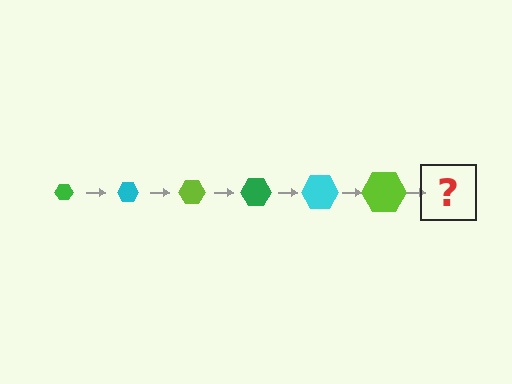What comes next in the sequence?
The next element should be a green hexagon, larger than the previous one.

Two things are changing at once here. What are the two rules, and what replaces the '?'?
The two rules are that the hexagon grows larger each step and the color cycles through green, cyan, and lime. The '?' should be a green hexagon, larger than the previous one.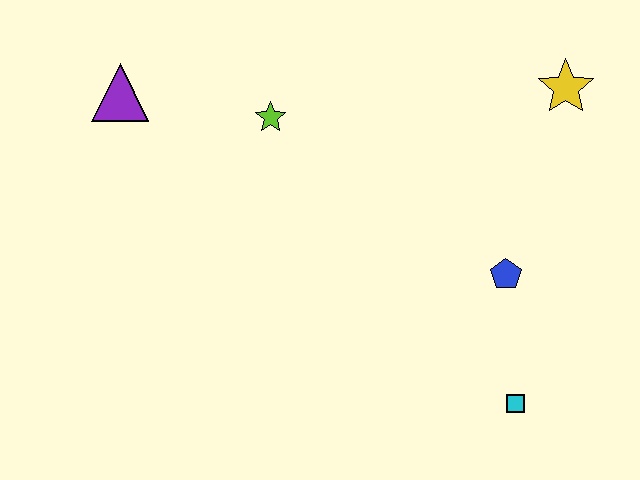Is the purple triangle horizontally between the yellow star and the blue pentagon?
No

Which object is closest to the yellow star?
The blue pentagon is closest to the yellow star.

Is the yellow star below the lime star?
No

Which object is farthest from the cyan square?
The purple triangle is farthest from the cyan square.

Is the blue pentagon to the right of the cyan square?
No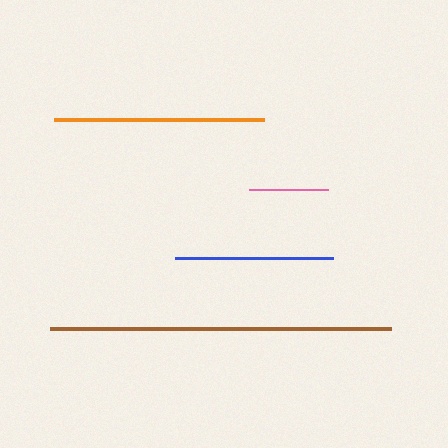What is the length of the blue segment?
The blue segment is approximately 159 pixels long.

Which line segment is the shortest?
The pink line is the shortest at approximately 80 pixels.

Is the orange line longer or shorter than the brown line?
The brown line is longer than the orange line.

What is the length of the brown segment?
The brown segment is approximately 340 pixels long.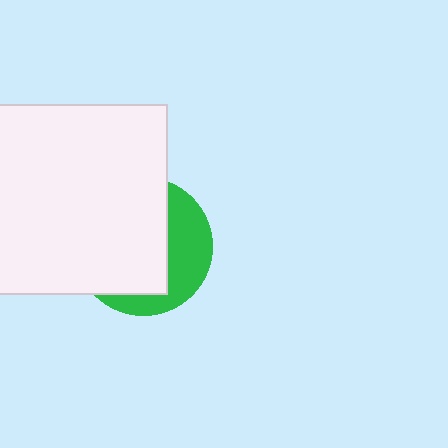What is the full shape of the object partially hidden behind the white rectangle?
The partially hidden object is a green circle.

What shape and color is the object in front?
The object in front is a white rectangle.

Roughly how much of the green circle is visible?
A small part of it is visible (roughly 36%).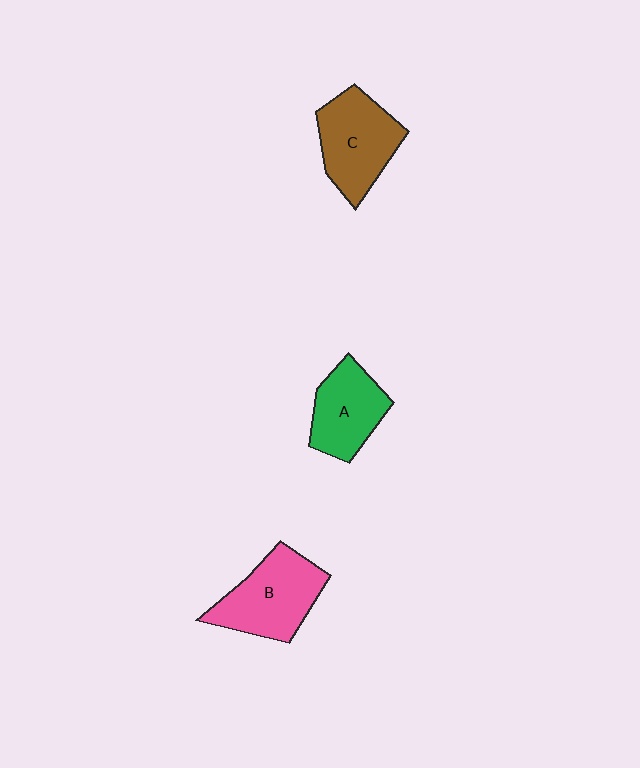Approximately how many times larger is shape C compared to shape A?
Approximately 1.2 times.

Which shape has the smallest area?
Shape A (green).